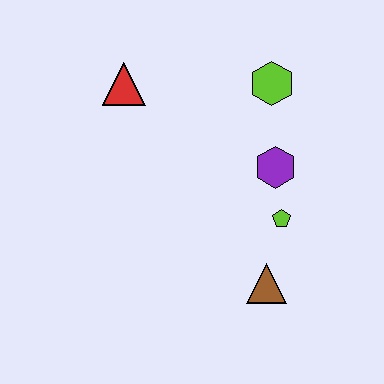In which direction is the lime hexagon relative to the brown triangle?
The lime hexagon is above the brown triangle.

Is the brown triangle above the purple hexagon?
No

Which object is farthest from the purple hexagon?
The red triangle is farthest from the purple hexagon.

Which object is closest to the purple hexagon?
The lime pentagon is closest to the purple hexagon.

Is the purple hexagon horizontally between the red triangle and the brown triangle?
No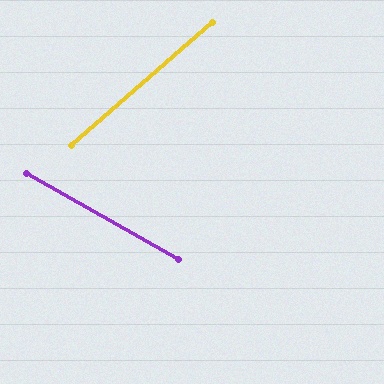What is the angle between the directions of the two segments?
Approximately 71 degrees.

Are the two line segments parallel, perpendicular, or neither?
Neither parallel nor perpendicular — they differ by about 71°.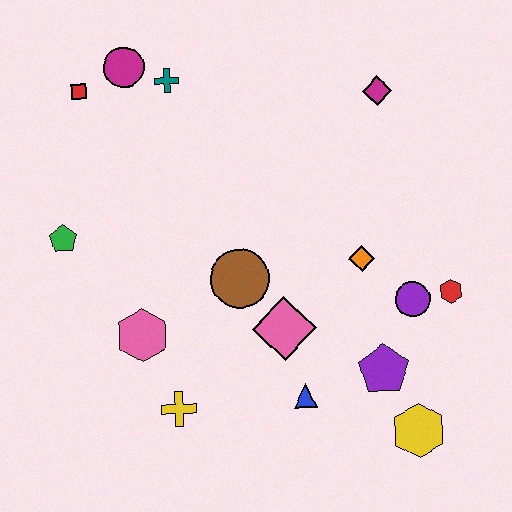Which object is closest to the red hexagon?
The purple circle is closest to the red hexagon.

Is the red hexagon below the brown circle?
Yes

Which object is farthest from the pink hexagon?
The magenta diamond is farthest from the pink hexagon.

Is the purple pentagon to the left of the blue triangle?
No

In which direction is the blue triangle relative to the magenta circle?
The blue triangle is below the magenta circle.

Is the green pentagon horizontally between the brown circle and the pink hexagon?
No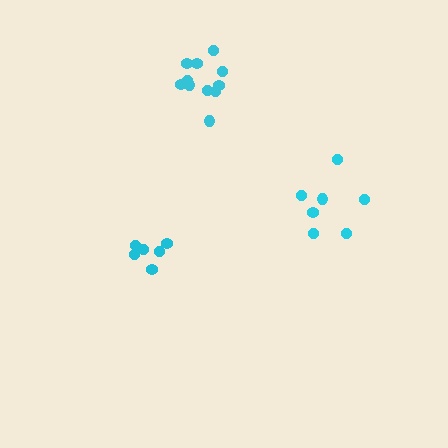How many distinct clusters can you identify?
There are 3 distinct clusters.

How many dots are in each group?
Group 1: 7 dots, Group 2: 11 dots, Group 3: 6 dots (24 total).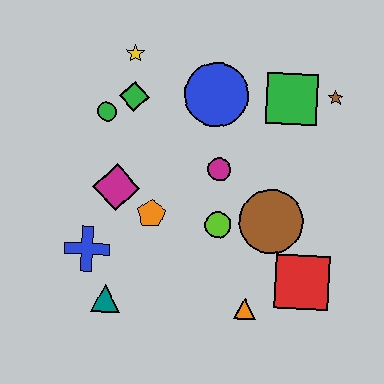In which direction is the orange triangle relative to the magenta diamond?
The orange triangle is to the right of the magenta diamond.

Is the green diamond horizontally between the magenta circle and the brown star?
No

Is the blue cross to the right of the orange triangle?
No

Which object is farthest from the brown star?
The teal triangle is farthest from the brown star.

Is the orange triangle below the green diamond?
Yes